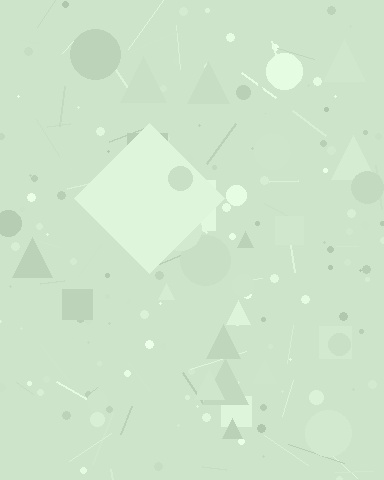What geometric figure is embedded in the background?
A diamond is embedded in the background.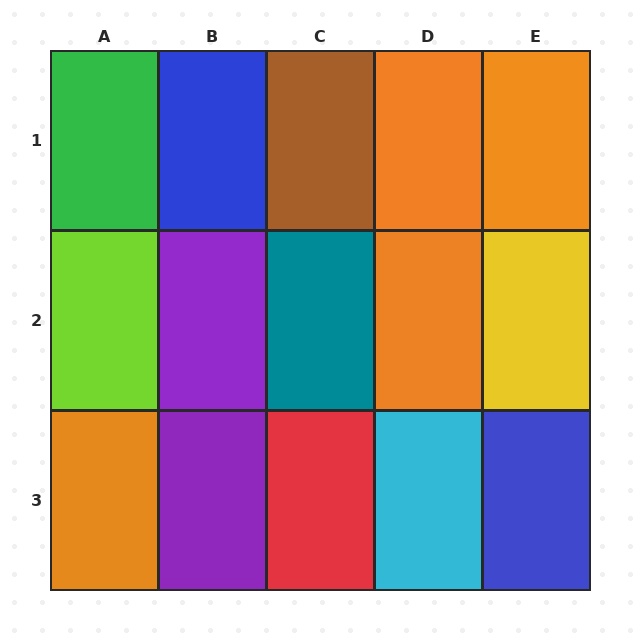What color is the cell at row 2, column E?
Yellow.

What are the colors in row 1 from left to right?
Green, blue, brown, orange, orange.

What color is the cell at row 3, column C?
Red.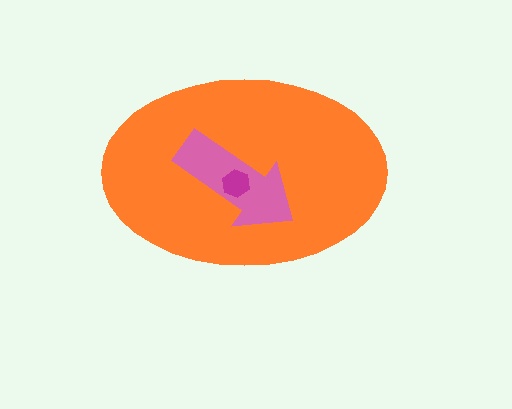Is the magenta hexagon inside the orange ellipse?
Yes.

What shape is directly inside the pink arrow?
The magenta hexagon.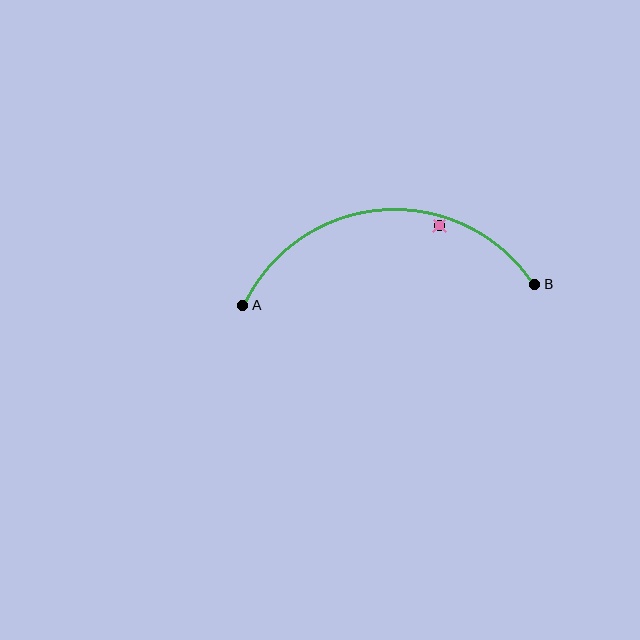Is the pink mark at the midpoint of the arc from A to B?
No — the pink mark does not lie on the arc at all. It sits slightly inside the curve.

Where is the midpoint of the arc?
The arc midpoint is the point on the curve farthest from the straight line joining A and B. It sits above that line.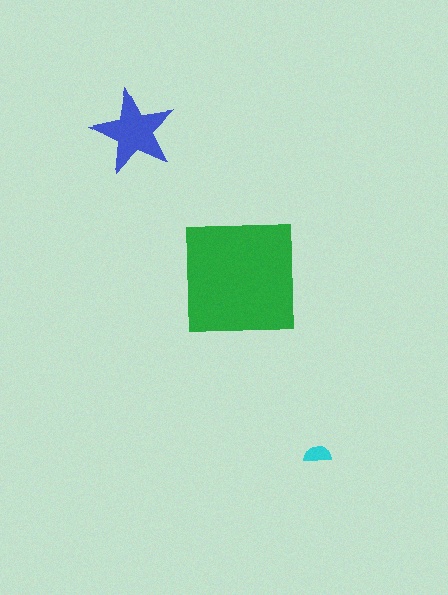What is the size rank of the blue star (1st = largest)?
2nd.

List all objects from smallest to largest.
The cyan semicircle, the blue star, the green square.